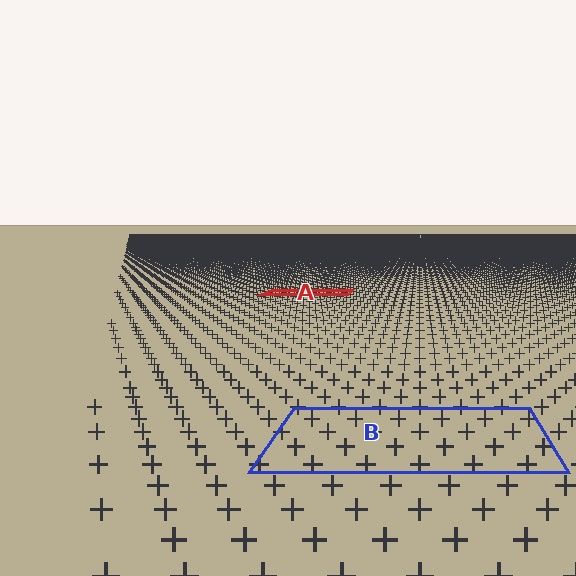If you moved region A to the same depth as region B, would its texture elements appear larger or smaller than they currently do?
They would appear larger. At a closer depth, the same texture elements are projected at a bigger on-screen size.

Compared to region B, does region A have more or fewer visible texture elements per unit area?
Region A has more texture elements per unit area — they are packed more densely because it is farther away.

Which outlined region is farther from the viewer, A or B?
Region A is farther from the viewer — the texture elements inside it appear smaller and more densely packed.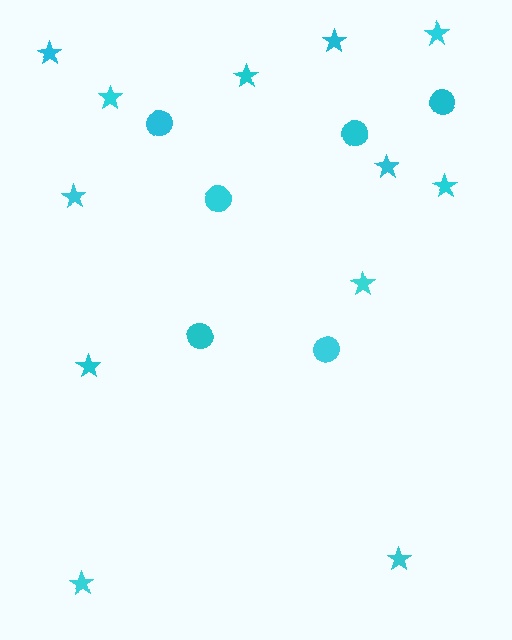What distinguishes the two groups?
There are 2 groups: one group of circles (6) and one group of stars (12).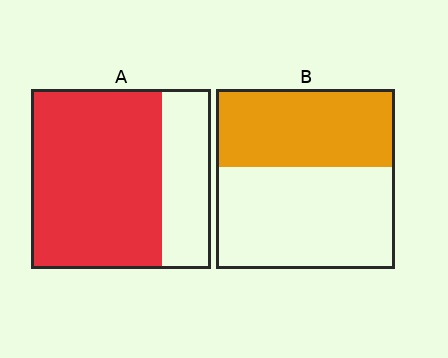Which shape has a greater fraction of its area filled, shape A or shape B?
Shape A.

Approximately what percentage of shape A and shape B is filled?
A is approximately 75% and B is approximately 45%.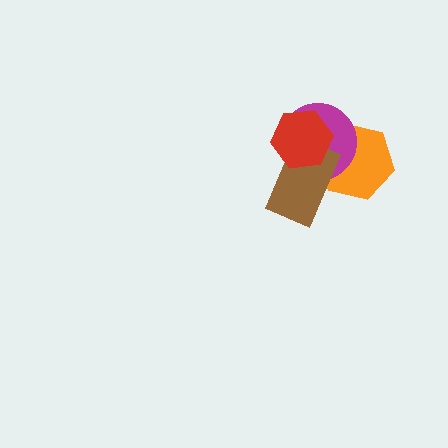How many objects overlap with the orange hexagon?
3 objects overlap with the orange hexagon.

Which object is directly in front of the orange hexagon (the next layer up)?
The magenta circle is directly in front of the orange hexagon.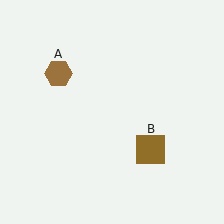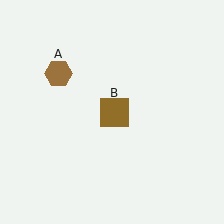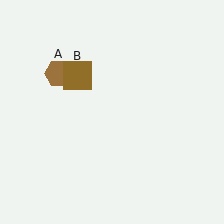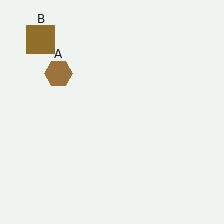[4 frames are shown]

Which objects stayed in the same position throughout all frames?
Brown hexagon (object A) remained stationary.